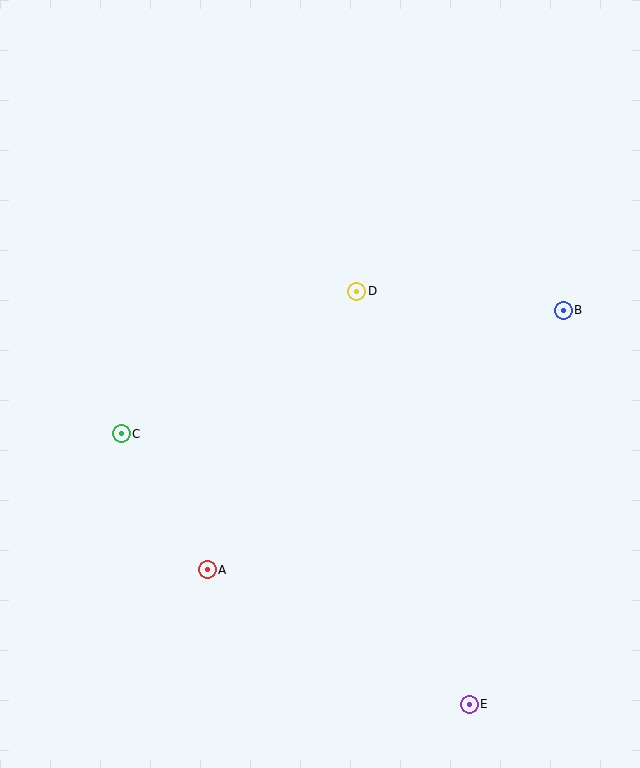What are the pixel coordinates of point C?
Point C is at (121, 434).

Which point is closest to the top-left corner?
Point C is closest to the top-left corner.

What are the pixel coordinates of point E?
Point E is at (469, 704).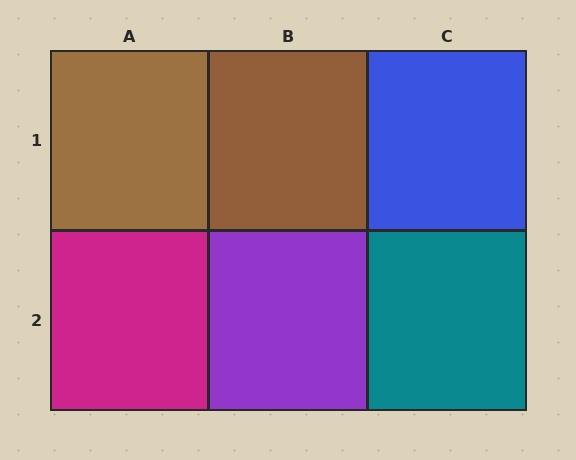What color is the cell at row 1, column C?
Blue.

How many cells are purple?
1 cell is purple.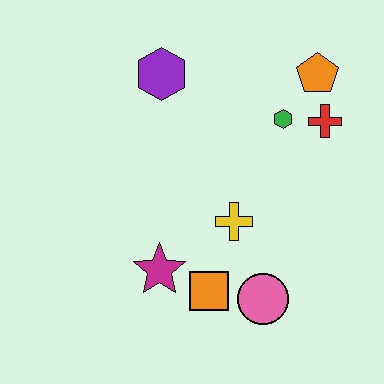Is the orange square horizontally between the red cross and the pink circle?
No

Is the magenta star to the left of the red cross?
Yes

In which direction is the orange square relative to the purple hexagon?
The orange square is below the purple hexagon.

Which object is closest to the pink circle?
The orange square is closest to the pink circle.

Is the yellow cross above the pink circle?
Yes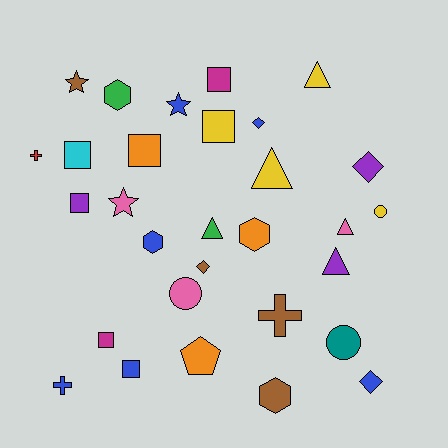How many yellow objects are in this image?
There are 4 yellow objects.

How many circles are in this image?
There are 3 circles.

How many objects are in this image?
There are 30 objects.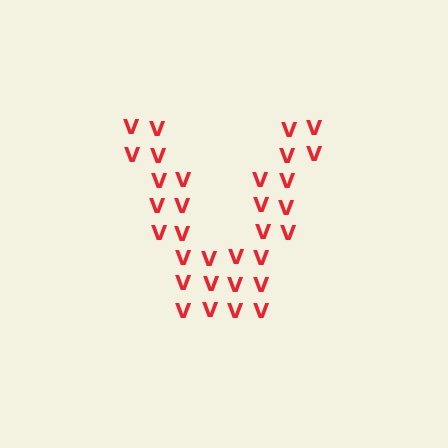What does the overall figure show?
The overall figure shows the letter V.